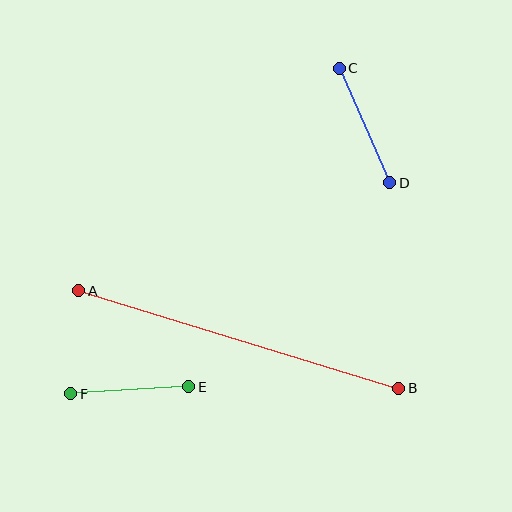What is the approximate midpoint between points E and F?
The midpoint is at approximately (130, 390) pixels.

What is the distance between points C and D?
The distance is approximately 125 pixels.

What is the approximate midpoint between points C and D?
The midpoint is at approximately (364, 126) pixels.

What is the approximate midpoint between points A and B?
The midpoint is at approximately (239, 339) pixels.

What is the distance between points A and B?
The distance is approximately 334 pixels.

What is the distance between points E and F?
The distance is approximately 118 pixels.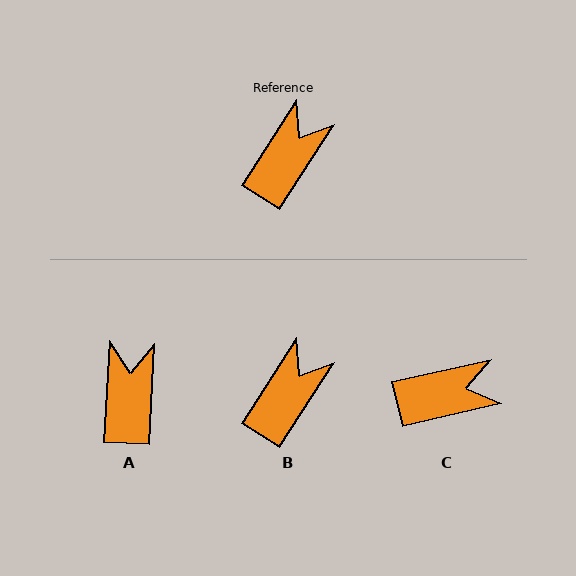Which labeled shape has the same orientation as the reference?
B.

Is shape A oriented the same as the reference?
No, it is off by about 30 degrees.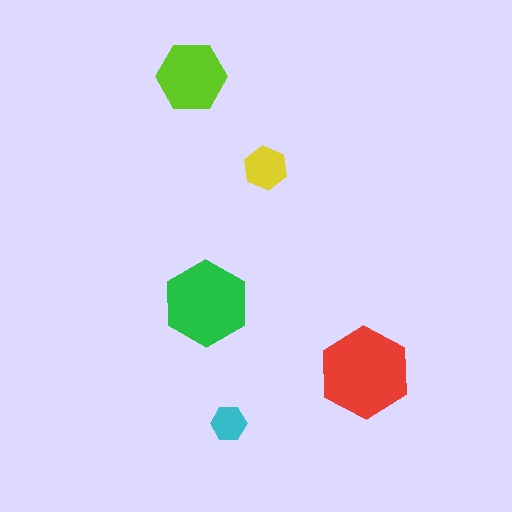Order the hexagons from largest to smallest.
the red one, the green one, the lime one, the yellow one, the cyan one.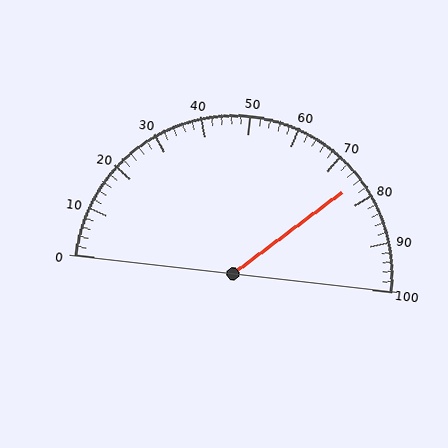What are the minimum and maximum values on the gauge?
The gauge ranges from 0 to 100.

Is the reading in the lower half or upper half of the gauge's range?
The reading is in the upper half of the range (0 to 100).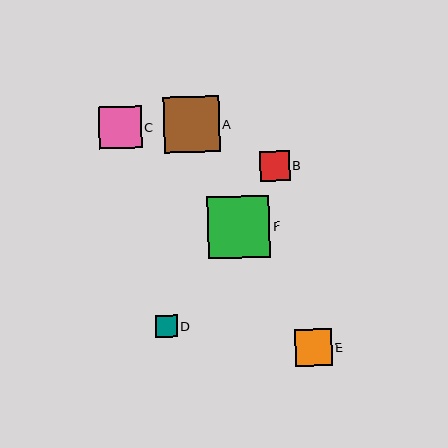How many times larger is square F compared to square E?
Square F is approximately 1.7 times the size of square E.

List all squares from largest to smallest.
From largest to smallest: F, A, C, E, B, D.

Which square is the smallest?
Square D is the smallest with a size of approximately 22 pixels.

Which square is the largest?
Square F is the largest with a size of approximately 62 pixels.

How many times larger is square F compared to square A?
Square F is approximately 1.1 times the size of square A.